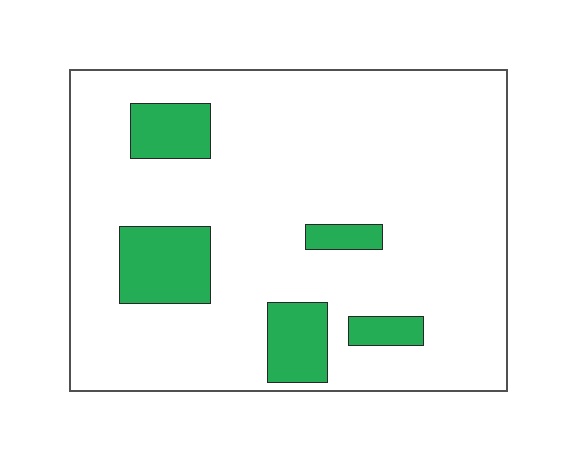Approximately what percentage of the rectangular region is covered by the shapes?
Approximately 15%.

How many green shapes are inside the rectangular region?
5.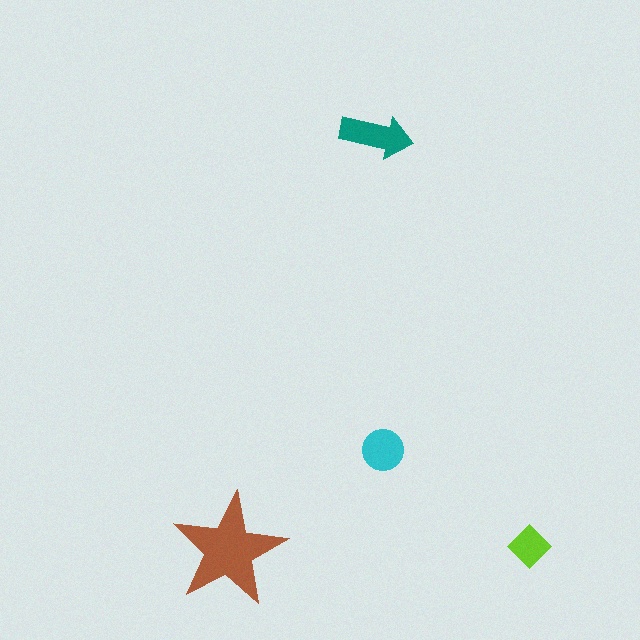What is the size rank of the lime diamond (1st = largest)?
4th.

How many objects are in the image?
There are 4 objects in the image.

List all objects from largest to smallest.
The brown star, the teal arrow, the cyan circle, the lime diamond.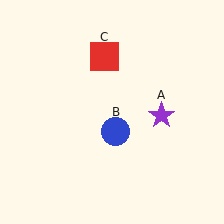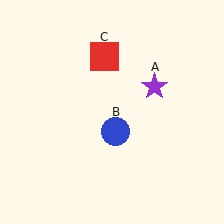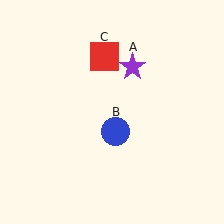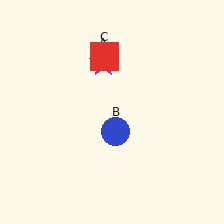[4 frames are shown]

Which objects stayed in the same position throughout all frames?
Blue circle (object B) and red square (object C) remained stationary.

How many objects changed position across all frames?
1 object changed position: purple star (object A).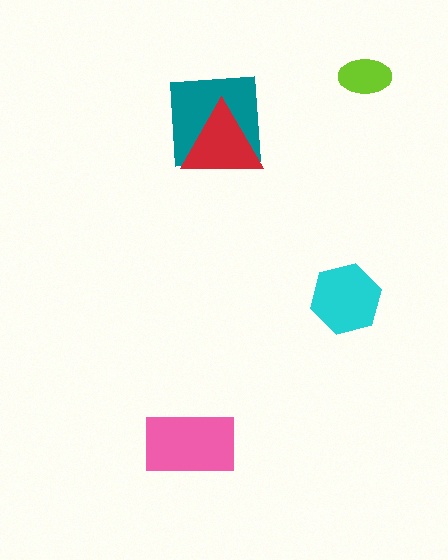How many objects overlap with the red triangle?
1 object overlaps with the red triangle.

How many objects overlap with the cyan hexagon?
0 objects overlap with the cyan hexagon.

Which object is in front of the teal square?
The red triangle is in front of the teal square.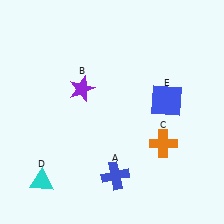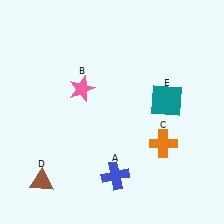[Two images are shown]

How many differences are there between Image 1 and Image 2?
There are 3 differences between the two images.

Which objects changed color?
B changed from purple to pink. D changed from cyan to brown. E changed from blue to teal.